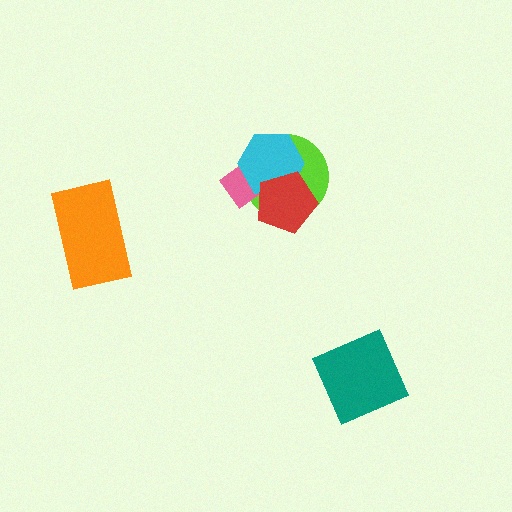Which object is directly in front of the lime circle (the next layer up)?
The pink rectangle is directly in front of the lime circle.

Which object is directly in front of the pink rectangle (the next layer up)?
The cyan hexagon is directly in front of the pink rectangle.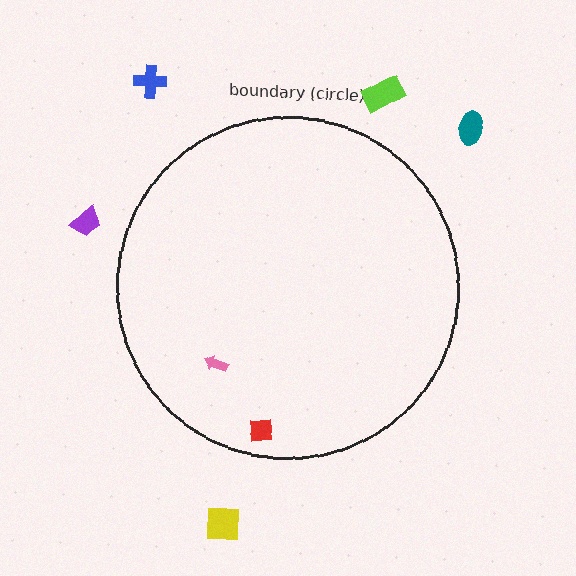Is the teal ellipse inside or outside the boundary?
Outside.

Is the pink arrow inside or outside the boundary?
Inside.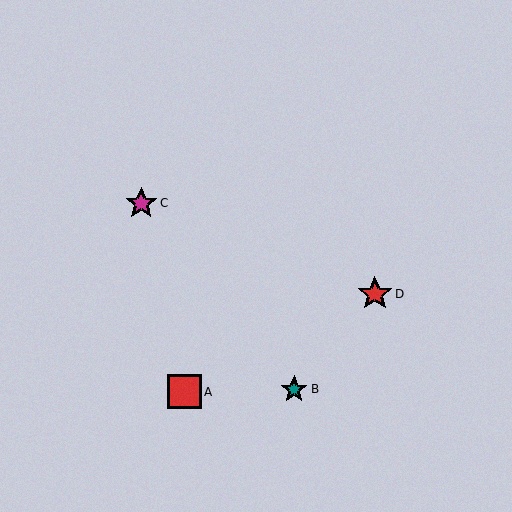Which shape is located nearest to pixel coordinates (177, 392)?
The red square (labeled A) at (184, 392) is nearest to that location.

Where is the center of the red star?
The center of the red star is at (375, 294).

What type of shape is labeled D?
Shape D is a red star.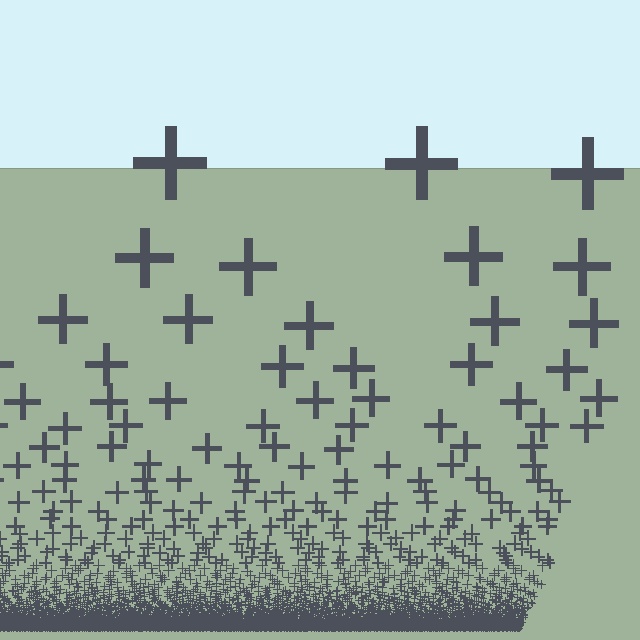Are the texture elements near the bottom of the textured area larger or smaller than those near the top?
Smaller. The gradient is inverted — elements near the bottom are smaller and denser.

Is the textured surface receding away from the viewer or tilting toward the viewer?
The surface appears to tilt toward the viewer. Texture elements get larger and sparser toward the top.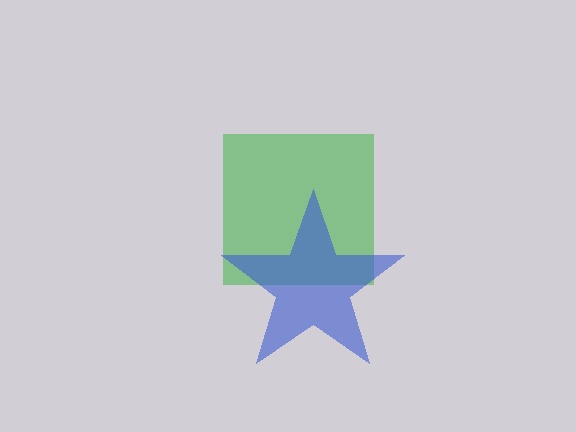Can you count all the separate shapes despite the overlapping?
Yes, there are 2 separate shapes.